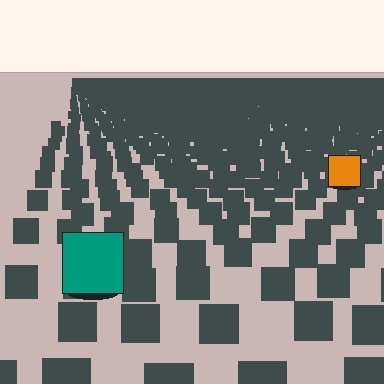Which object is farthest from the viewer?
The orange square is farthest from the viewer. It appears smaller and the ground texture around it is denser.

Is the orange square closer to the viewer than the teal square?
No. The teal square is closer — you can tell from the texture gradient: the ground texture is coarser near it.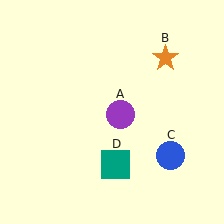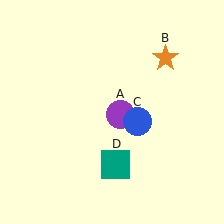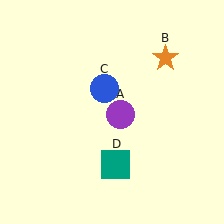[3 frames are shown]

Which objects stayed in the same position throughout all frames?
Purple circle (object A) and orange star (object B) and teal square (object D) remained stationary.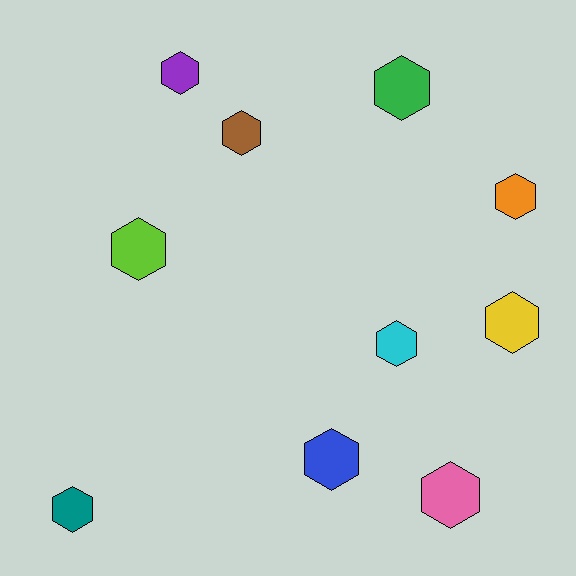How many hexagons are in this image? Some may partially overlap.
There are 10 hexagons.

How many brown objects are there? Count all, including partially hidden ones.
There is 1 brown object.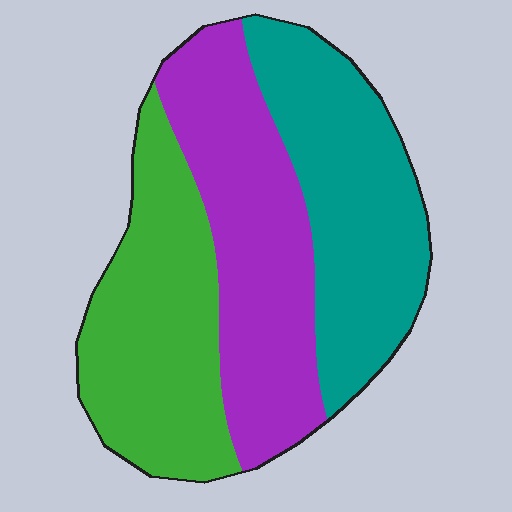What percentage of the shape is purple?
Purple takes up about one third (1/3) of the shape.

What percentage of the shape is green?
Green takes up about one third (1/3) of the shape.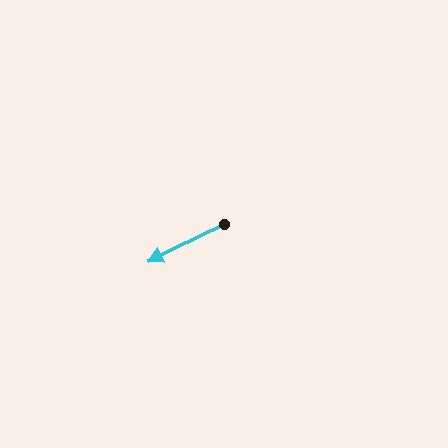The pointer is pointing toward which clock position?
Roughly 8 o'clock.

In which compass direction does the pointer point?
Southwest.